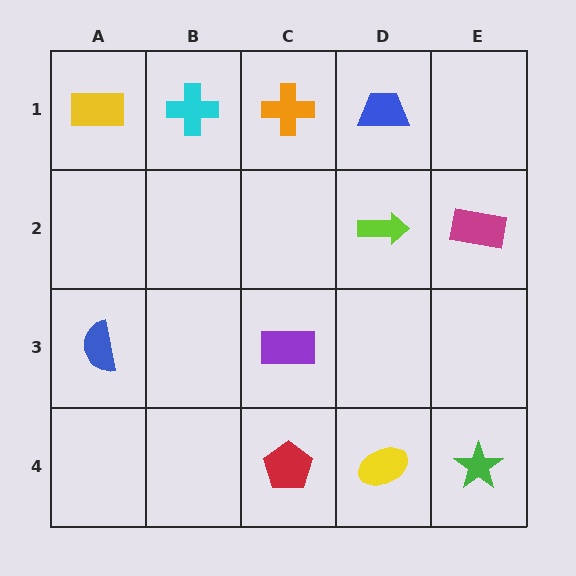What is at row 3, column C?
A purple rectangle.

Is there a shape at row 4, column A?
No, that cell is empty.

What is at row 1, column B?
A cyan cross.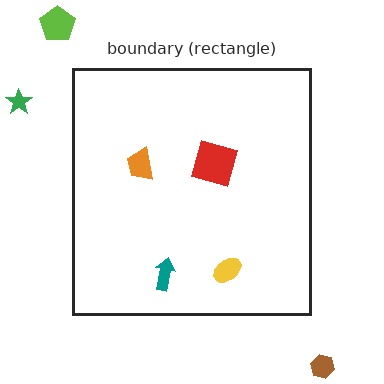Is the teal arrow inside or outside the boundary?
Inside.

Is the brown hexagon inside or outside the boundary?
Outside.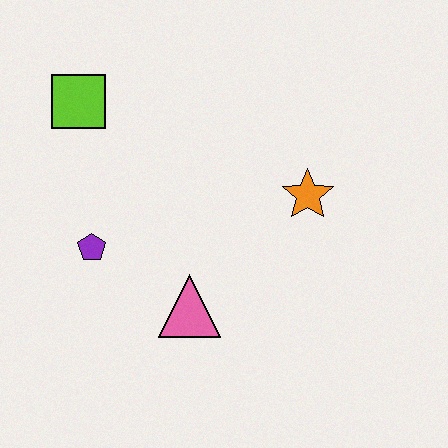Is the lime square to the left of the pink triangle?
Yes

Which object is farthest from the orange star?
The lime square is farthest from the orange star.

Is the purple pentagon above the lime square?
No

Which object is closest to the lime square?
The purple pentagon is closest to the lime square.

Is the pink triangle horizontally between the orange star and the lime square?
Yes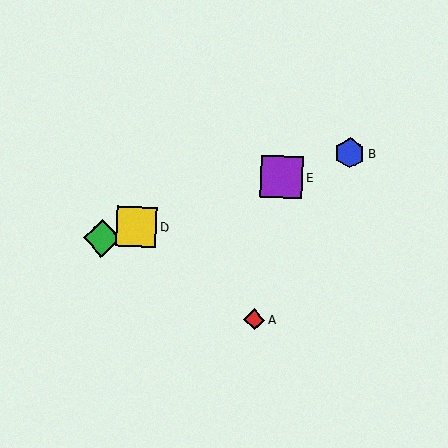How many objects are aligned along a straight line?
4 objects (B, C, D, E) are aligned along a straight line.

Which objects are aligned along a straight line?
Objects B, C, D, E are aligned along a straight line.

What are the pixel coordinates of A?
Object A is at (254, 320).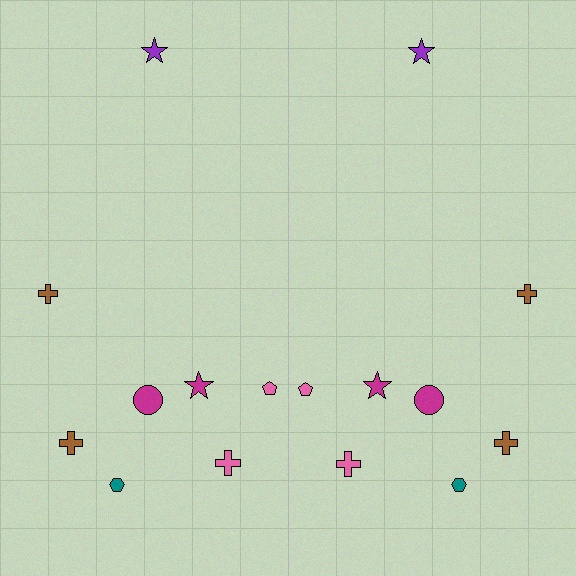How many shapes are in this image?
There are 16 shapes in this image.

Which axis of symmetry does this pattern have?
The pattern has a vertical axis of symmetry running through the center of the image.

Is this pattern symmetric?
Yes, this pattern has bilateral (reflection) symmetry.